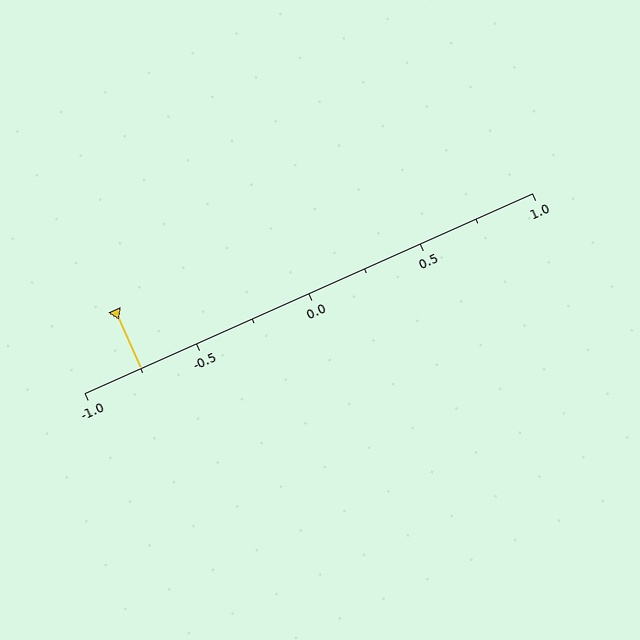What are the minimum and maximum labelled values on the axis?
The axis runs from -1.0 to 1.0.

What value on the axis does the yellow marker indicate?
The marker indicates approximately -0.75.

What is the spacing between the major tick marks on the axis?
The major ticks are spaced 0.5 apart.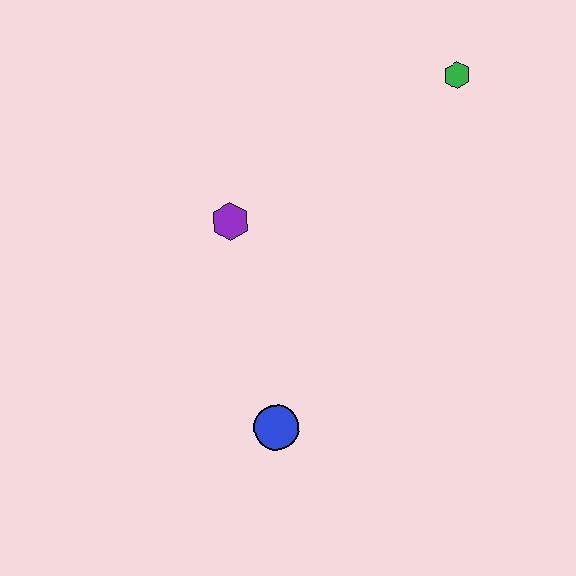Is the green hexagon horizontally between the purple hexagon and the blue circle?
No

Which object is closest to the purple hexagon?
The blue circle is closest to the purple hexagon.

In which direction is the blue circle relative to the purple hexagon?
The blue circle is below the purple hexagon.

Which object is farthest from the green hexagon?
The blue circle is farthest from the green hexagon.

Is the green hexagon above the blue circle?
Yes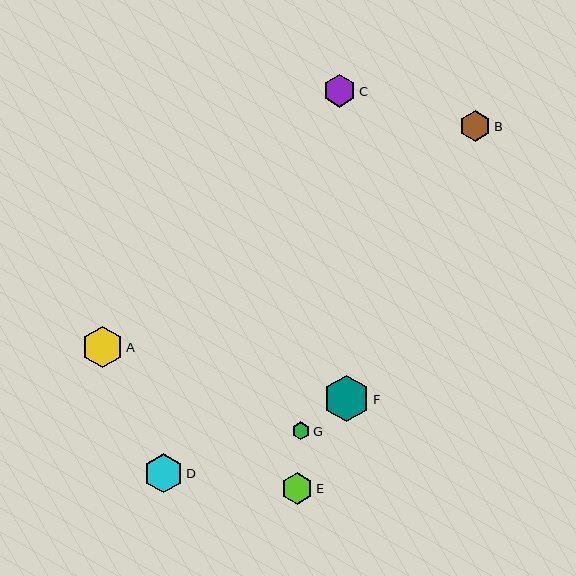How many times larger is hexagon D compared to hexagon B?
Hexagon D is approximately 1.3 times the size of hexagon B.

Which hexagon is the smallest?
Hexagon G is the smallest with a size of approximately 18 pixels.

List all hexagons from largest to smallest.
From largest to smallest: F, A, D, C, E, B, G.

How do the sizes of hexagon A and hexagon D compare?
Hexagon A and hexagon D are approximately the same size.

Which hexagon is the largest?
Hexagon F is the largest with a size of approximately 46 pixels.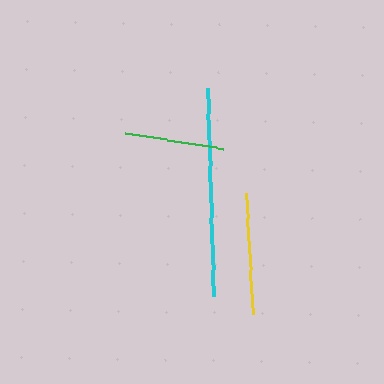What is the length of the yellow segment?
The yellow segment is approximately 121 pixels long.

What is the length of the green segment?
The green segment is approximately 100 pixels long.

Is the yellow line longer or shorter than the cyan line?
The cyan line is longer than the yellow line.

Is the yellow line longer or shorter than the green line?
The yellow line is longer than the green line.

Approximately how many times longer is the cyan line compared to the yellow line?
The cyan line is approximately 1.7 times the length of the yellow line.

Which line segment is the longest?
The cyan line is the longest at approximately 208 pixels.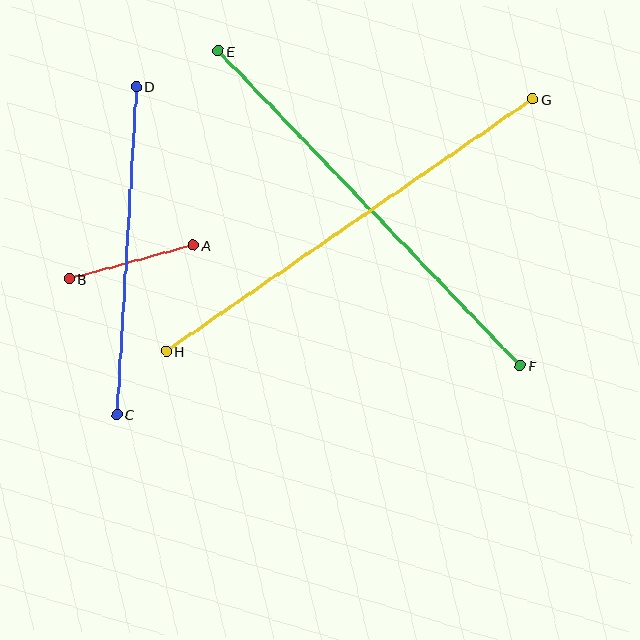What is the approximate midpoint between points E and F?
The midpoint is at approximately (369, 208) pixels.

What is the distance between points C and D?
The distance is approximately 329 pixels.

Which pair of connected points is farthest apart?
Points G and H are farthest apart.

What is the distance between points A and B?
The distance is approximately 128 pixels.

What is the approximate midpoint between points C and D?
The midpoint is at approximately (127, 251) pixels.